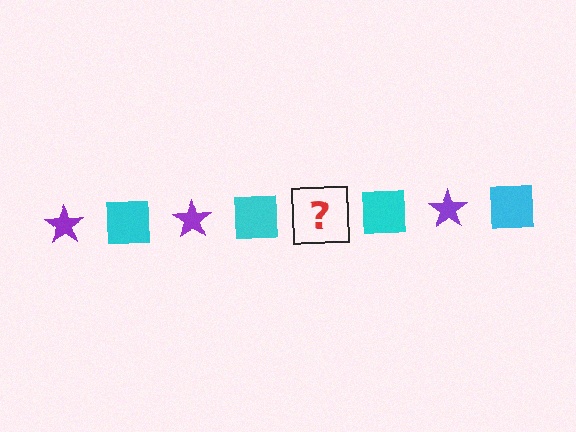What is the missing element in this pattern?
The missing element is a purple star.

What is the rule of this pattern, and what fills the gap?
The rule is that the pattern alternates between purple star and cyan square. The gap should be filled with a purple star.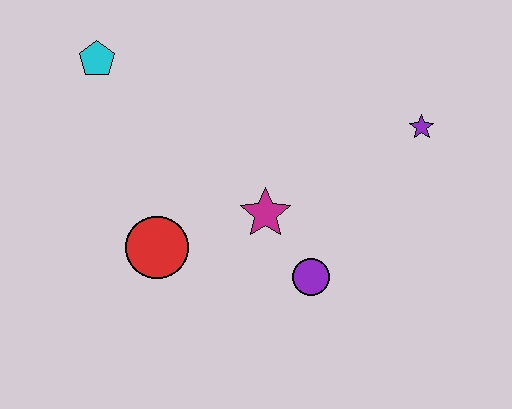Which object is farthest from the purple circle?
The cyan pentagon is farthest from the purple circle.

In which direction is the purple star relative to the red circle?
The purple star is to the right of the red circle.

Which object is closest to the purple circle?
The magenta star is closest to the purple circle.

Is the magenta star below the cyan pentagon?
Yes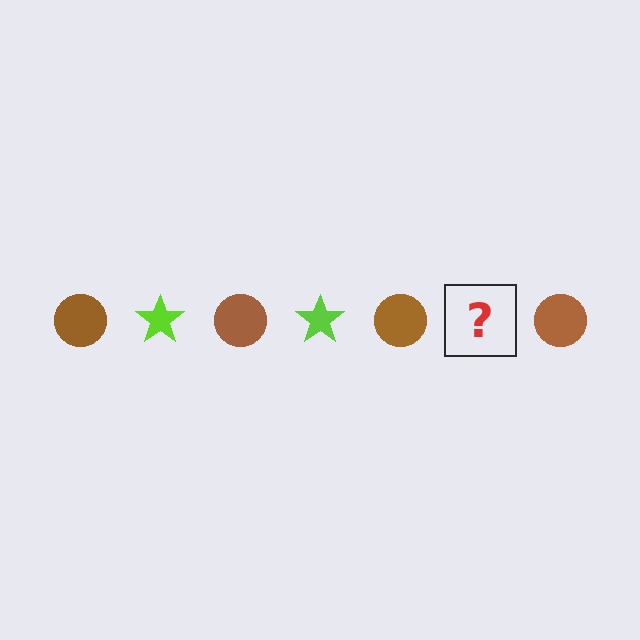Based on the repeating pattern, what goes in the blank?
The blank should be a lime star.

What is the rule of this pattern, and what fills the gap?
The rule is that the pattern alternates between brown circle and lime star. The gap should be filled with a lime star.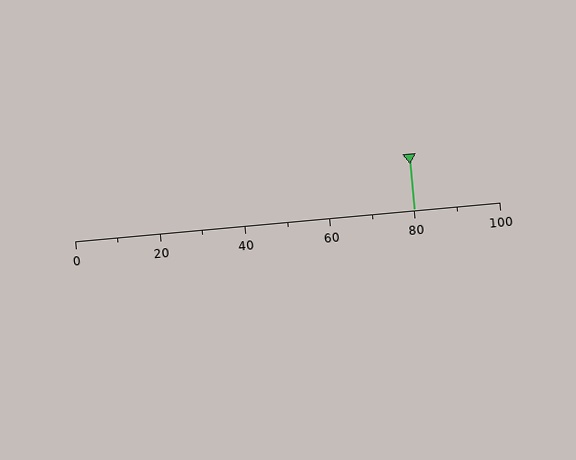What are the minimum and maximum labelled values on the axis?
The axis runs from 0 to 100.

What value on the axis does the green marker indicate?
The marker indicates approximately 80.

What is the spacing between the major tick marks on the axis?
The major ticks are spaced 20 apart.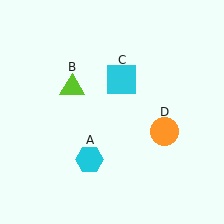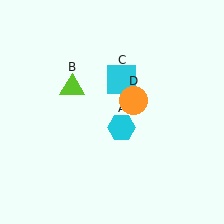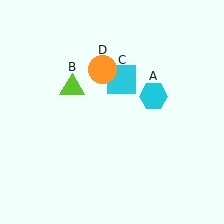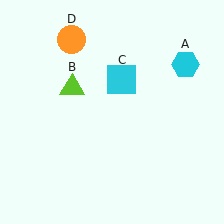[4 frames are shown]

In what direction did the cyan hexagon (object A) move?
The cyan hexagon (object A) moved up and to the right.